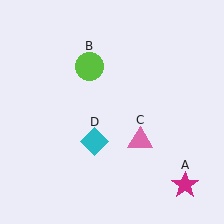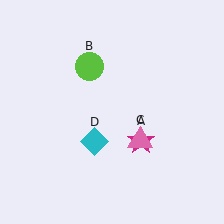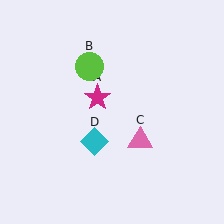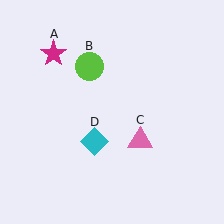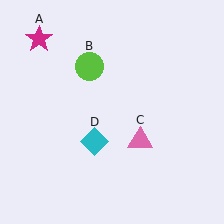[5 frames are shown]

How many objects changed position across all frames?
1 object changed position: magenta star (object A).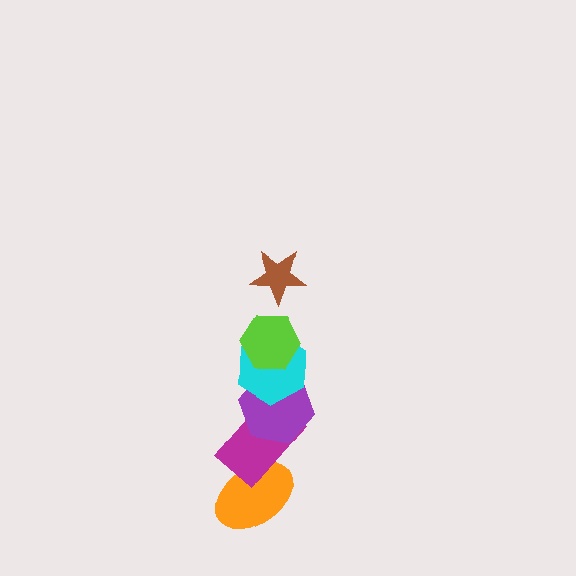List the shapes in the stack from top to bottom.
From top to bottom: the brown star, the lime hexagon, the cyan hexagon, the purple hexagon, the magenta rectangle, the orange ellipse.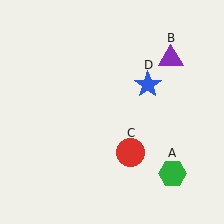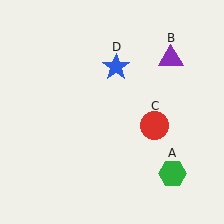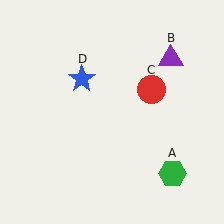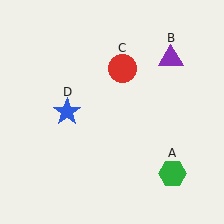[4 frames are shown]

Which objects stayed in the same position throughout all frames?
Green hexagon (object A) and purple triangle (object B) remained stationary.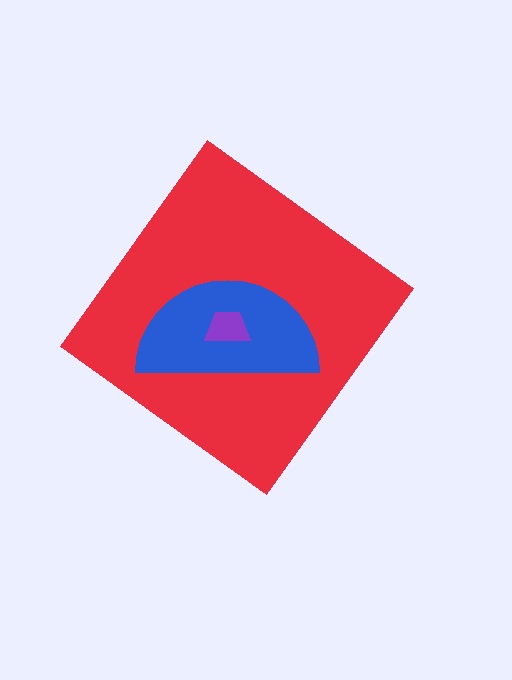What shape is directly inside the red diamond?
The blue semicircle.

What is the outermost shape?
The red diamond.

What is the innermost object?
The purple trapezoid.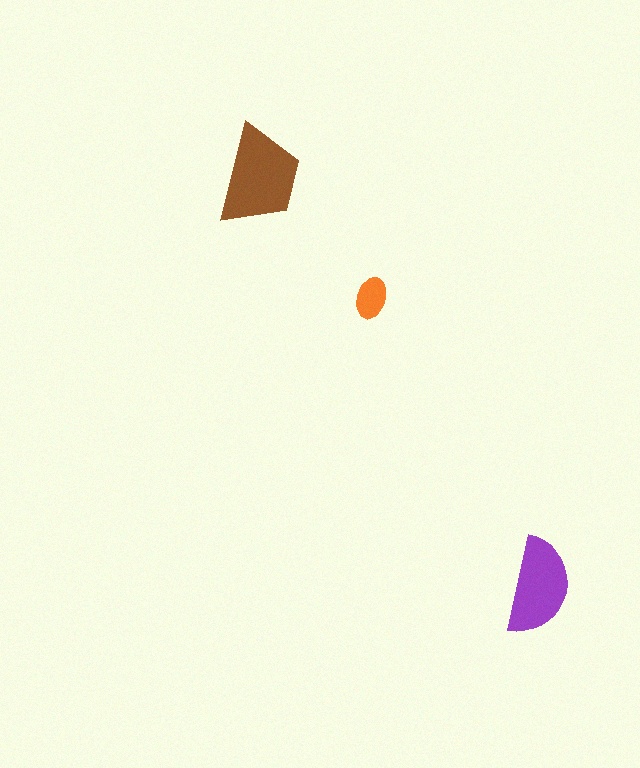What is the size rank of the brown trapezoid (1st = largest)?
1st.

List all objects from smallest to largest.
The orange ellipse, the purple semicircle, the brown trapezoid.